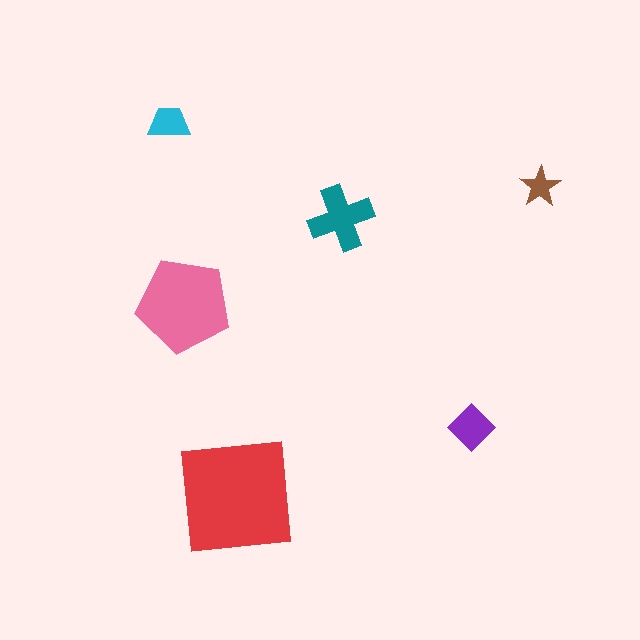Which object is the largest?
The red square.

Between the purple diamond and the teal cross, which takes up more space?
The teal cross.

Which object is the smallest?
The brown star.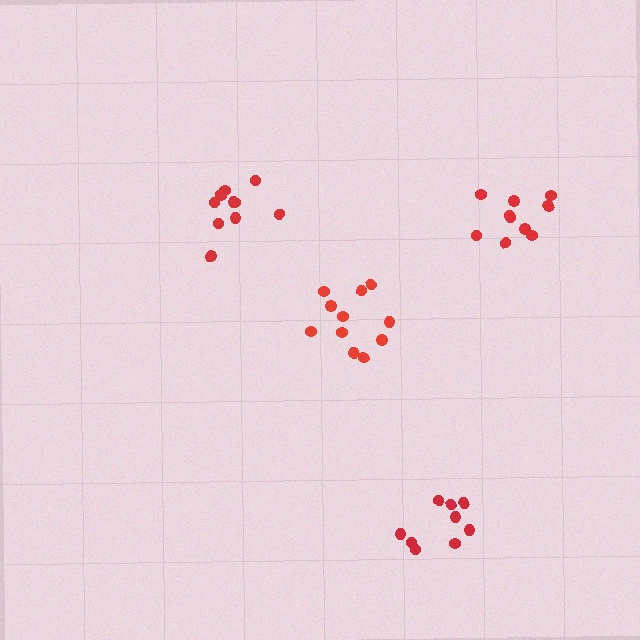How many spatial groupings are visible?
There are 4 spatial groupings.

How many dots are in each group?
Group 1: 11 dots, Group 2: 11 dots, Group 3: 9 dots, Group 4: 10 dots (41 total).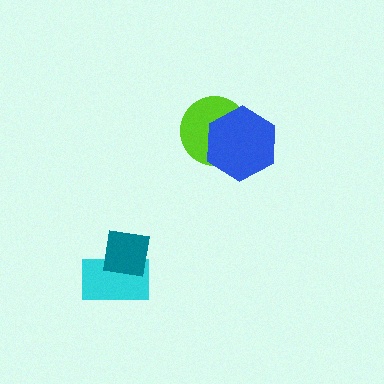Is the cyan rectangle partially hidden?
Yes, it is partially covered by another shape.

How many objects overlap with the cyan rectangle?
1 object overlaps with the cyan rectangle.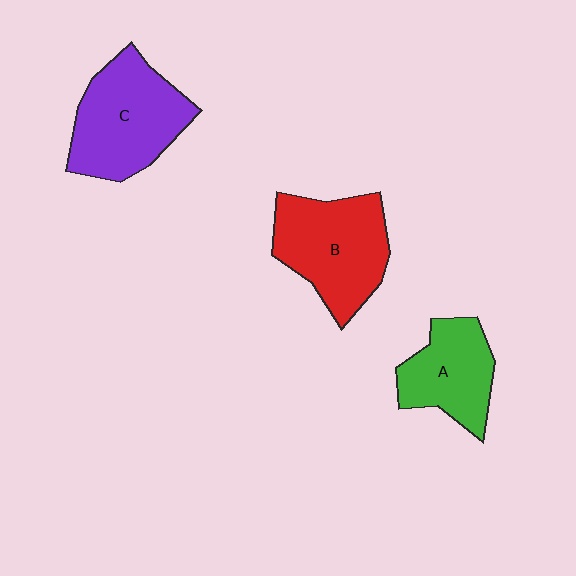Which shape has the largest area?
Shape C (purple).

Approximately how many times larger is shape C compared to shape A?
Approximately 1.4 times.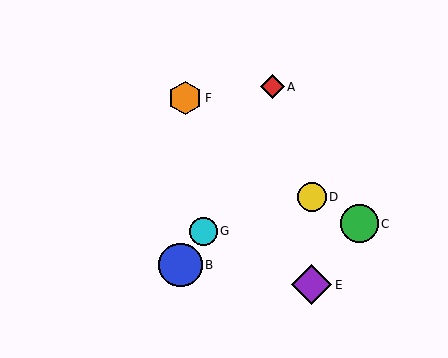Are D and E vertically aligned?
Yes, both are at x≈312.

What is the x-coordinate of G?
Object G is at x≈203.